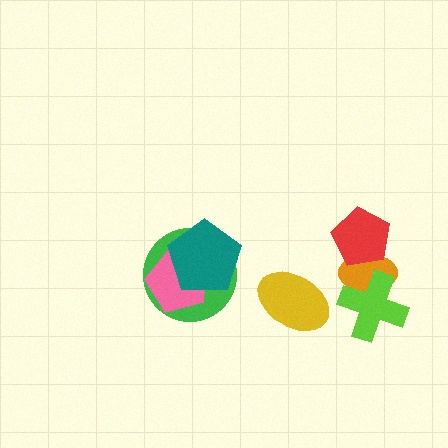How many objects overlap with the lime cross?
1 object overlaps with the lime cross.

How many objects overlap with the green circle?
2 objects overlap with the green circle.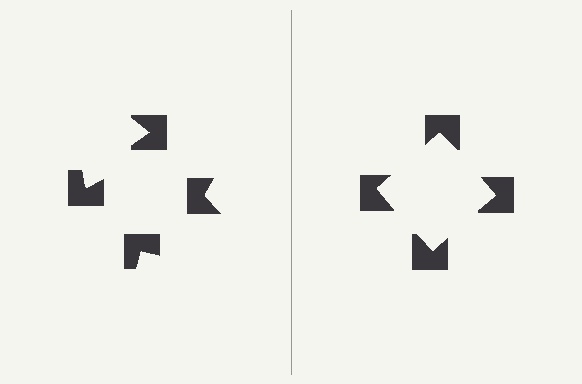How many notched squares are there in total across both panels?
8 — 4 on each side.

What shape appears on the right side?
An illusory square.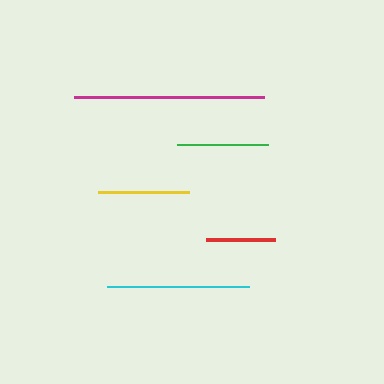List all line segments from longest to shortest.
From longest to shortest: magenta, cyan, green, yellow, red.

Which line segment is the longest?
The magenta line is the longest at approximately 190 pixels.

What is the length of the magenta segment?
The magenta segment is approximately 190 pixels long.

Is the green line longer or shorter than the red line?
The green line is longer than the red line.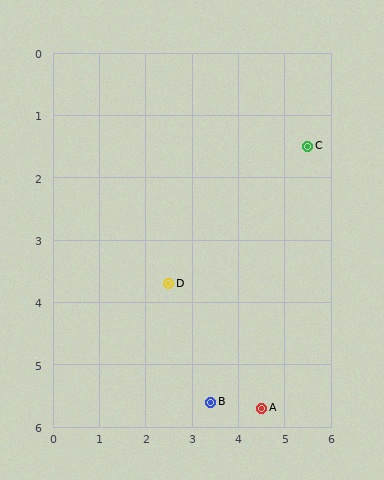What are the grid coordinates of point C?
Point C is at approximately (5.5, 1.5).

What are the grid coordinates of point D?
Point D is at approximately (2.5, 3.7).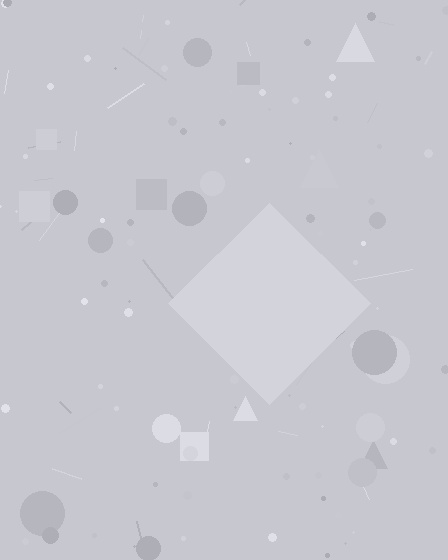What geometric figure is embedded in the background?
A diamond is embedded in the background.